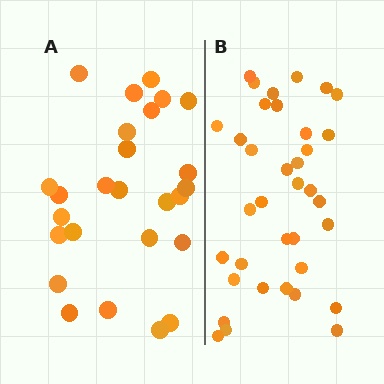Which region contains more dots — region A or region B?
Region B (the right region) has more dots.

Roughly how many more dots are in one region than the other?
Region B has roughly 10 or so more dots than region A.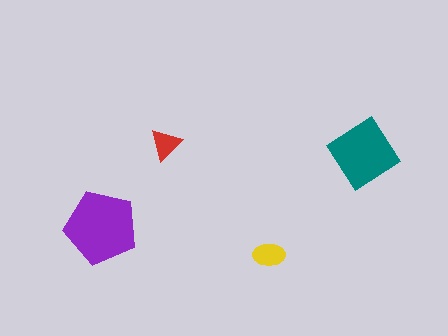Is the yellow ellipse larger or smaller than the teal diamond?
Smaller.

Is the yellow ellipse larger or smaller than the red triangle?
Larger.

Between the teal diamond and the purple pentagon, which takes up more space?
The purple pentagon.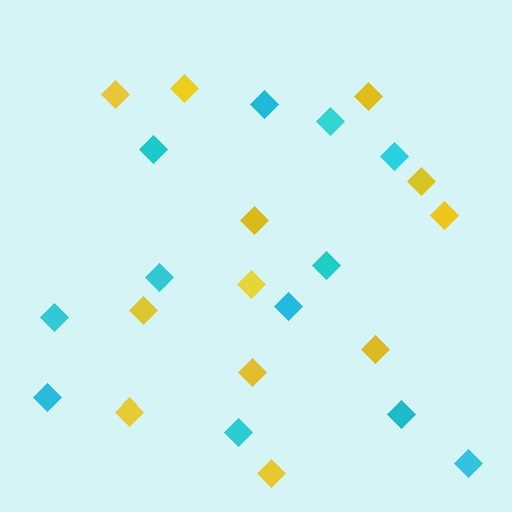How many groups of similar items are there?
There are 2 groups: one group of cyan diamonds (12) and one group of yellow diamonds (12).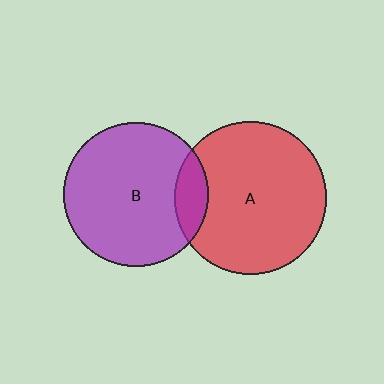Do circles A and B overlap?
Yes.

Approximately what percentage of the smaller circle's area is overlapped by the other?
Approximately 15%.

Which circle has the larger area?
Circle A (red).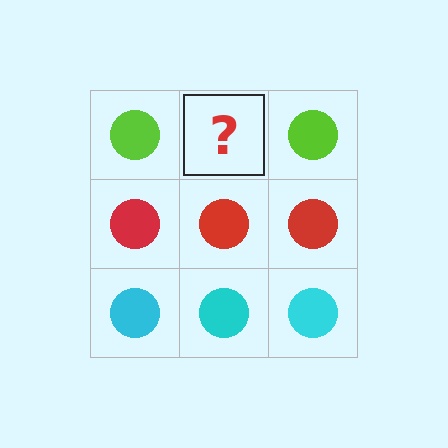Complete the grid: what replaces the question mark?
The question mark should be replaced with a lime circle.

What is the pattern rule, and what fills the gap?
The rule is that each row has a consistent color. The gap should be filled with a lime circle.